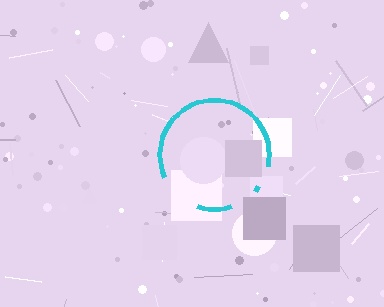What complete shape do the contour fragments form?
The contour fragments form a circle.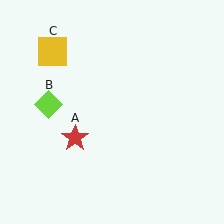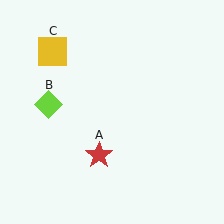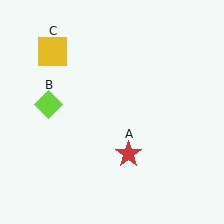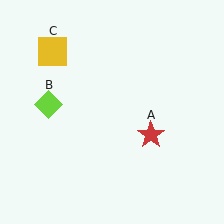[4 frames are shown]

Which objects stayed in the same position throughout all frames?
Lime diamond (object B) and yellow square (object C) remained stationary.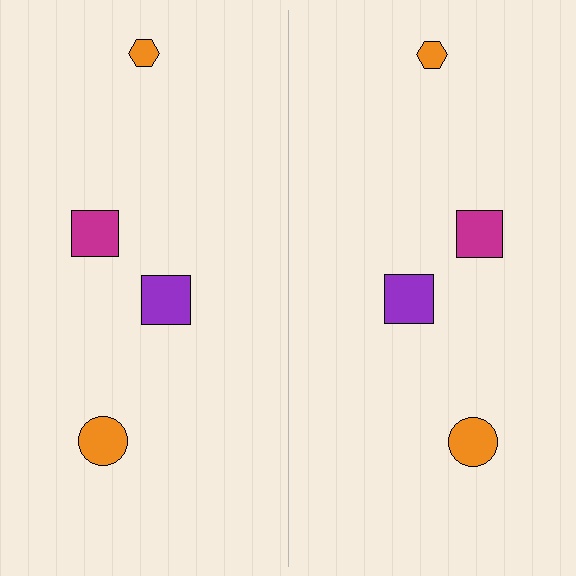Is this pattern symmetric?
Yes, this pattern has bilateral (reflection) symmetry.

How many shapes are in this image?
There are 8 shapes in this image.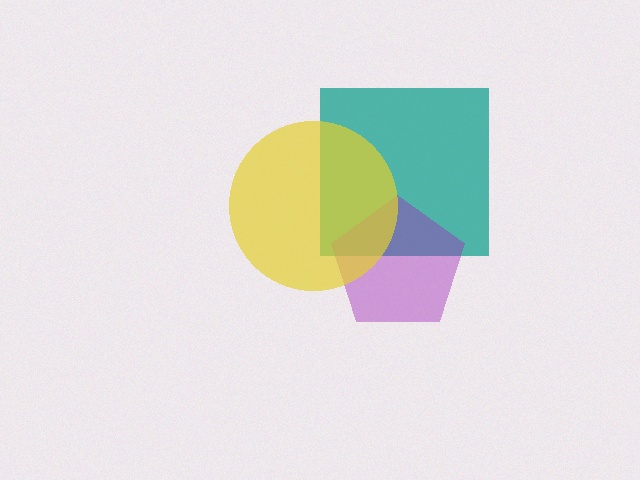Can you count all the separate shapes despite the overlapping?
Yes, there are 3 separate shapes.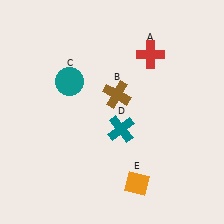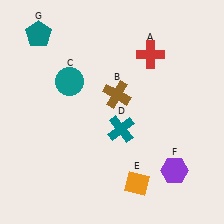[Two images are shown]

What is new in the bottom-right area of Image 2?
A purple hexagon (F) was added in the bottom-right area of Image 2.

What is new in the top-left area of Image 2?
A teal pentagon (G) was added in the top-left area of Image 2.